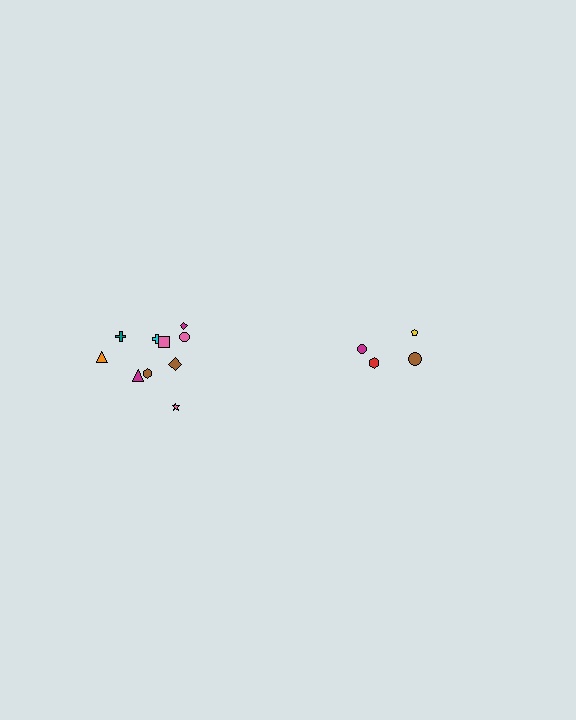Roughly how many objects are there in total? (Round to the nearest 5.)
Roughly 15 objects in total.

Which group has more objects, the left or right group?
The left group.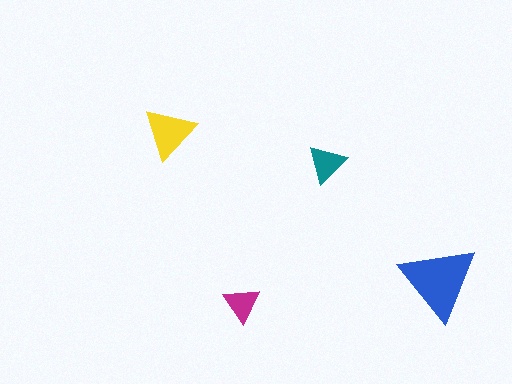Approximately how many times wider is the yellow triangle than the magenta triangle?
About 1.5 times wider.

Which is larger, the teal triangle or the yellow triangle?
The yellow one.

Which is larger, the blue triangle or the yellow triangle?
The blue one.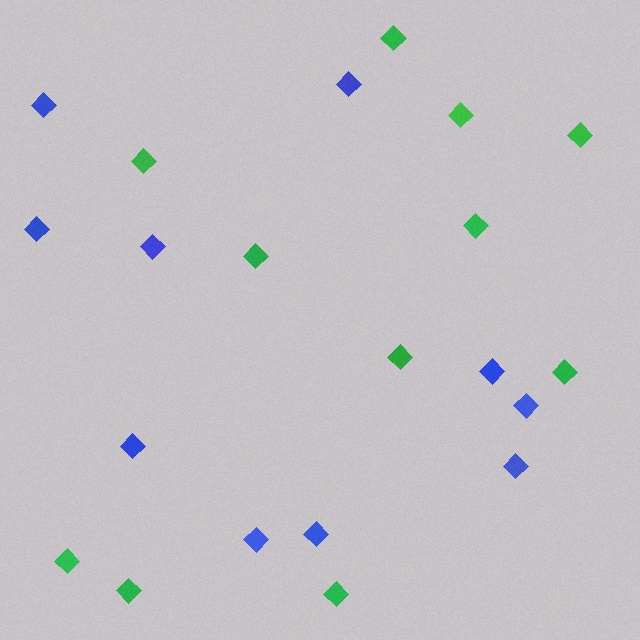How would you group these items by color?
There are 2 groups: one group of blue diamonds (10) and one group of green diamonds (11).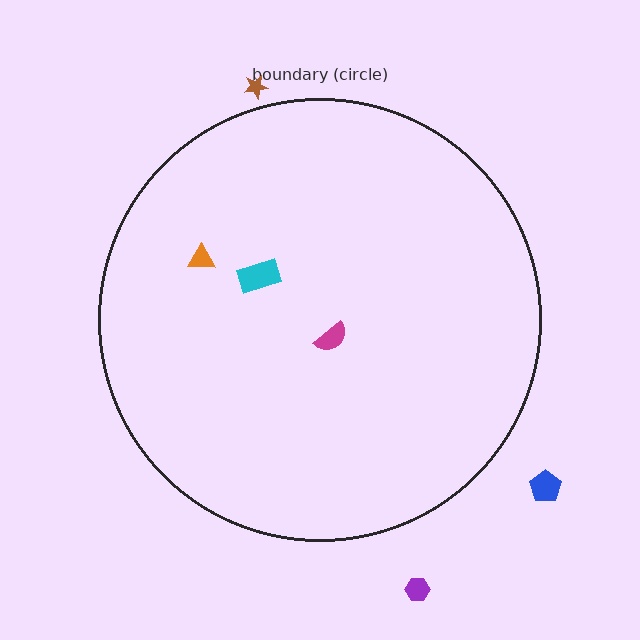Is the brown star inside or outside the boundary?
Outside.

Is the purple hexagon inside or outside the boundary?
Outside.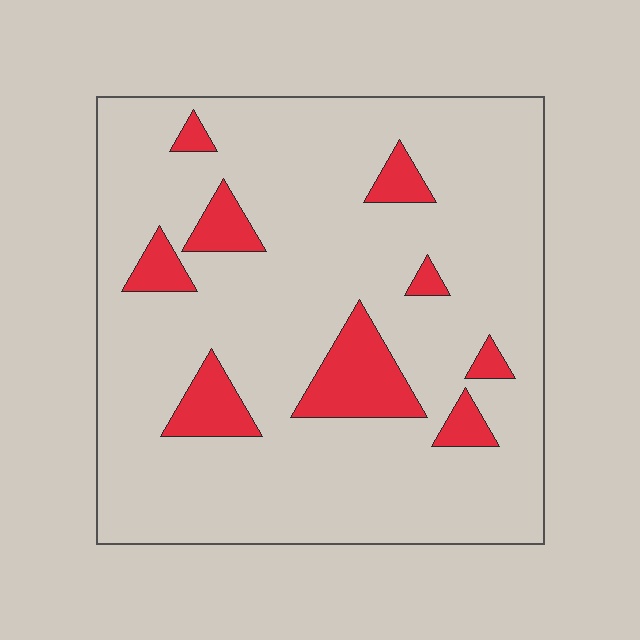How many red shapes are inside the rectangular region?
9.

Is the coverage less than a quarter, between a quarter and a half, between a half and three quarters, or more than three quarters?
Less than a quarter.